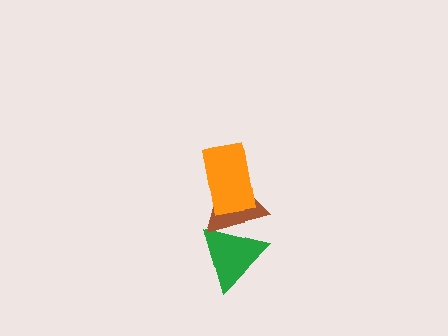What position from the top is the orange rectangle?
The orange rectangle is 1st from the top.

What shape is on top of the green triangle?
The brown triangle is on top of the green triangle.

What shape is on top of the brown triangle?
The orange rectangle is on top of the brown triangle.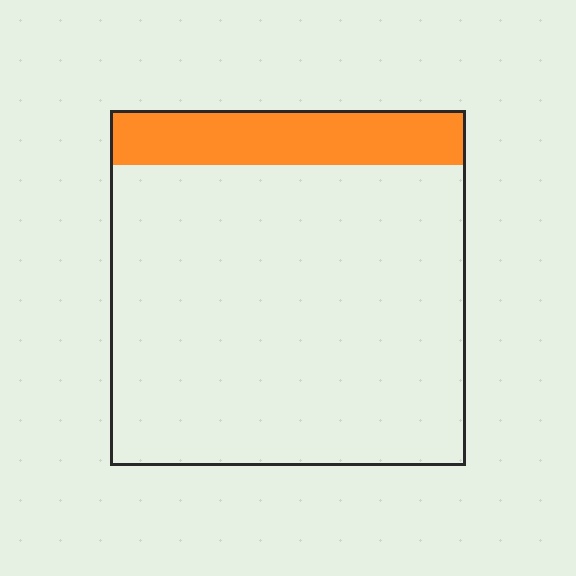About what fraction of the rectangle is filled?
About one sixth (1/6).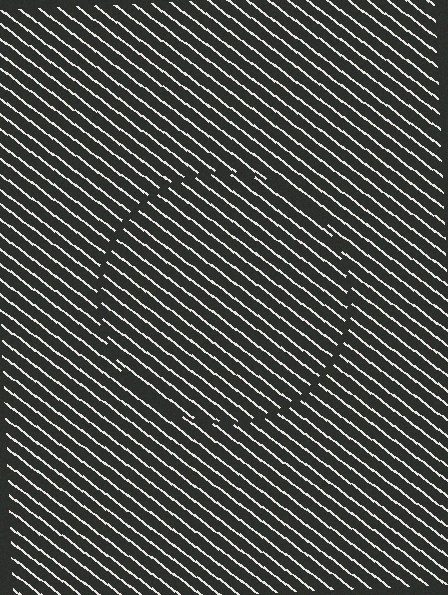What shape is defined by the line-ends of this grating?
An illusory circle. The interior of the shape contains the same grating, shifted by half a period — the contour is defined by the phase discontinuity where line-ends from the inner and outer gratings abut.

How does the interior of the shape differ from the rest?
The interior of the shape contains the same grating, shifted by half a period — the contour is defined by the phase discontinuity where line-ends from the inner and outer gratings abut.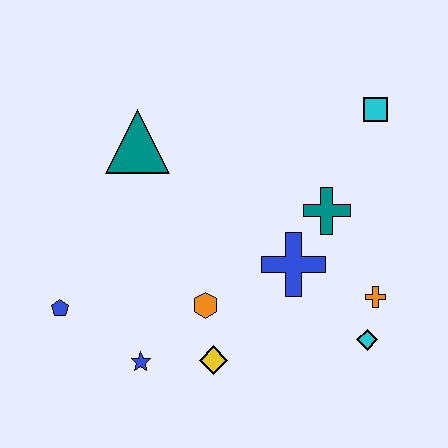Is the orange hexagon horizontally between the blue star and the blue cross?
Yes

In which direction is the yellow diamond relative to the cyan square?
The yellow diamond is below the cyan square.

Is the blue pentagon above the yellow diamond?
Yes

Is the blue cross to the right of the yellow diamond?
Yes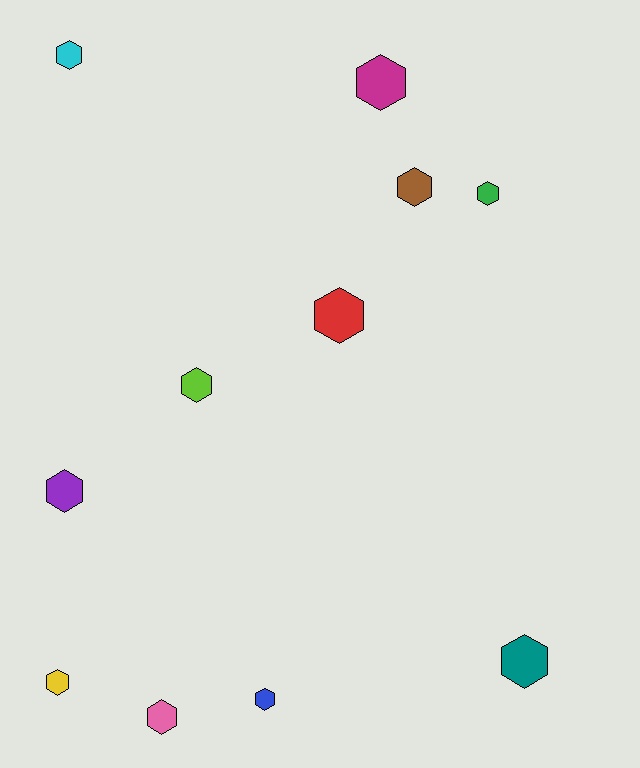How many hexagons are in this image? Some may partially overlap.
There are 11 hexagons.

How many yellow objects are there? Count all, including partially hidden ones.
There is 1 yellow object.